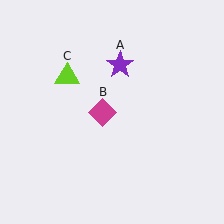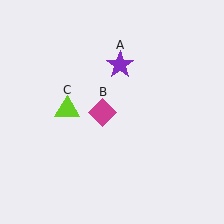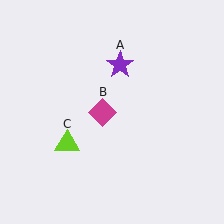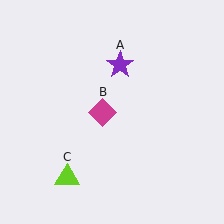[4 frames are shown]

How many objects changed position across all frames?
1 object changed position: lime triangle (object C).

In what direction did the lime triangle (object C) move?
The lime triangle (object C) moved down.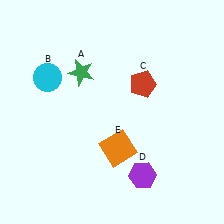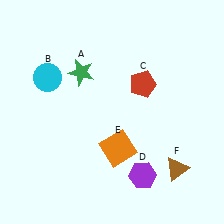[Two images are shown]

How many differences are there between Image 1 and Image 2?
There is 1 difference between the two images.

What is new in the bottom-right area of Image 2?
A brown triangle (F) was added in the bottom-right area of Image 2.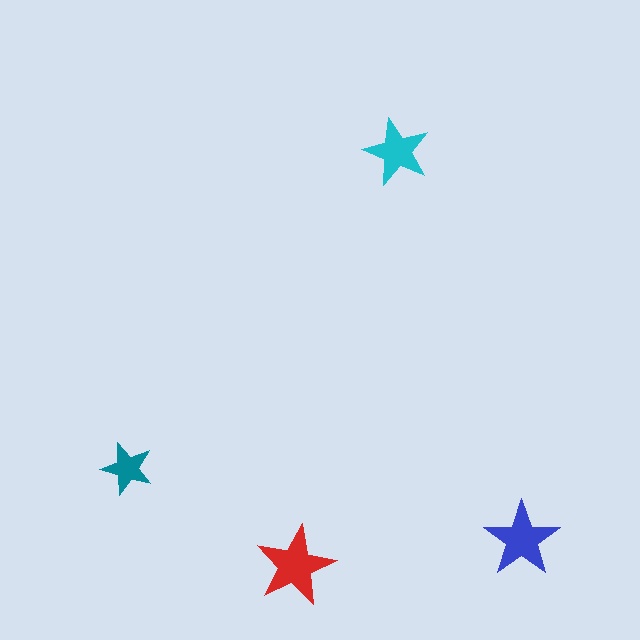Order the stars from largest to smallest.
the red one, the blue one, the cyan one, the teal one.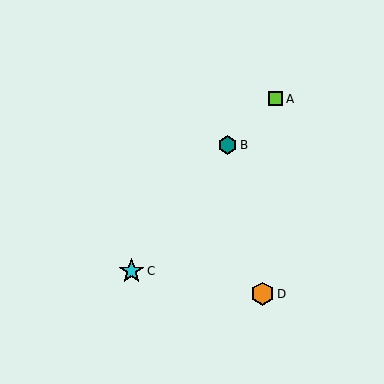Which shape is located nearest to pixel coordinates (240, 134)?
The teal hexagon (labeled B) at (227, 145) is nearest to that location.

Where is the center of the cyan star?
The center of the cyan star is at (132, 271).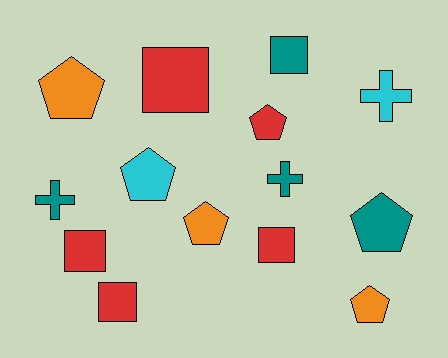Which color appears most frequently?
Red, with 5 objects.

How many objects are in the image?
There are 14 objects.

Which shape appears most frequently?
Pentagon, with 6 objects.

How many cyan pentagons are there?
There is 1 cyan pentagon.